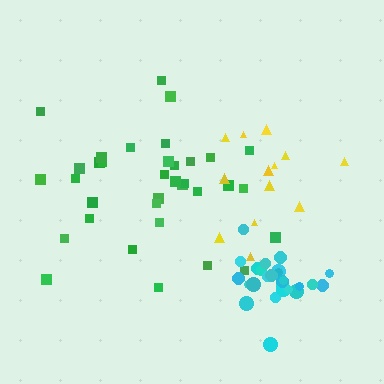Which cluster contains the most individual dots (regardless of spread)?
Green (35).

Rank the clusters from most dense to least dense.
cyan, green, yellow.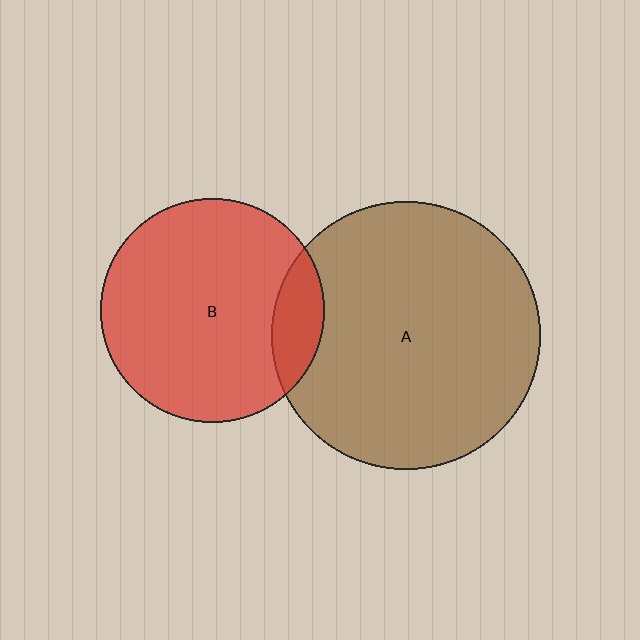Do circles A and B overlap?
Yes.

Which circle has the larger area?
Circle A (brown).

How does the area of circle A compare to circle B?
Approximately 1.4 times.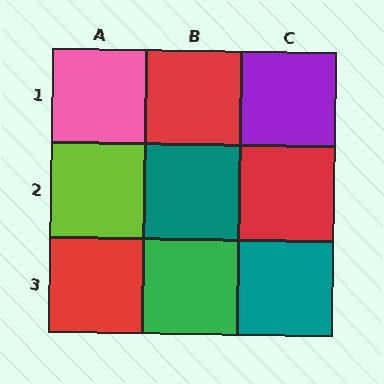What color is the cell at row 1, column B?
Red.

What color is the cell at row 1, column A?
Pink.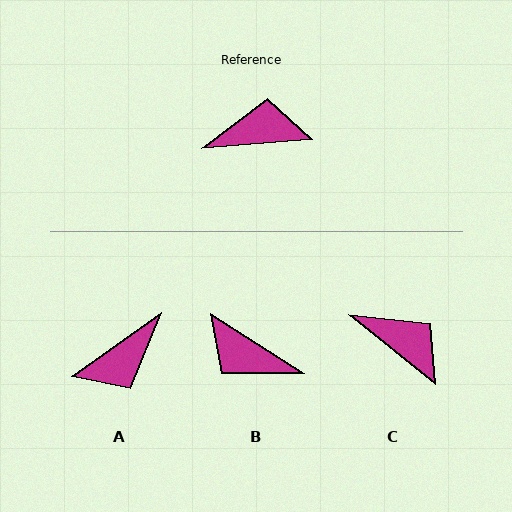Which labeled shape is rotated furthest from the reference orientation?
A, about 149 degrees away.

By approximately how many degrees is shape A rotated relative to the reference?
Approximately 149 degrees clockwise.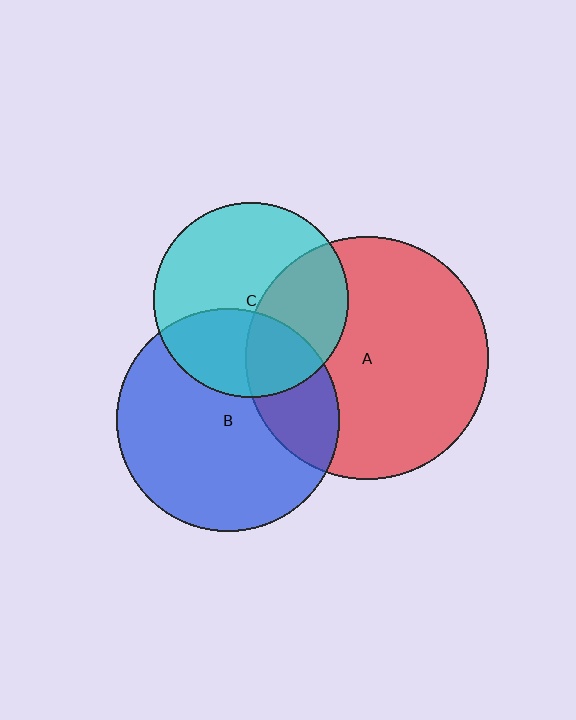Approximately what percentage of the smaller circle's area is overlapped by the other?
Approximately 35%.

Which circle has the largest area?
Circle A (red).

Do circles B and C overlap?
Yes.